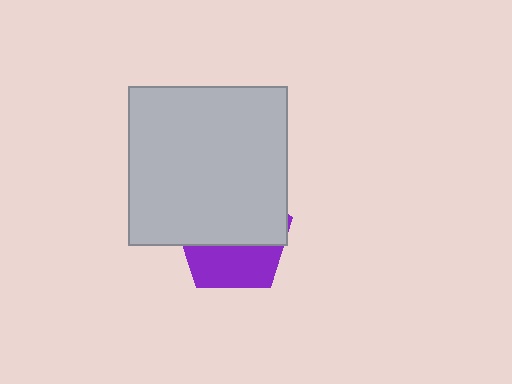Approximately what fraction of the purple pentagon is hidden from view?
Roughly 60% of the purple pentagon is hidden behind the light gray square.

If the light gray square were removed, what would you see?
You would see the complete purple pentagon.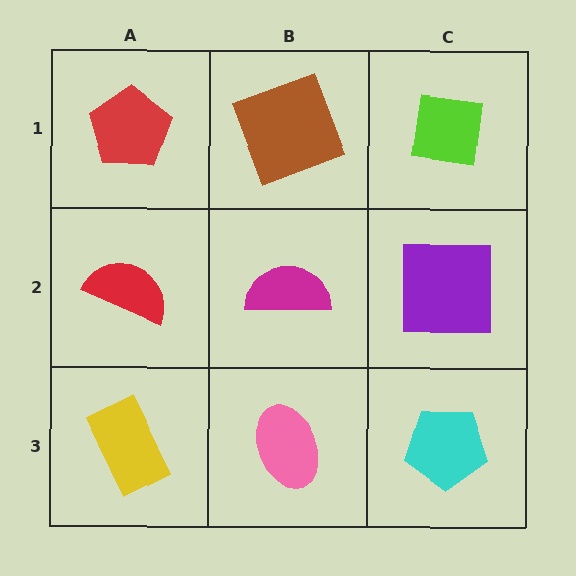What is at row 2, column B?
A magenta semicircle.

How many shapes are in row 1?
3 shapes.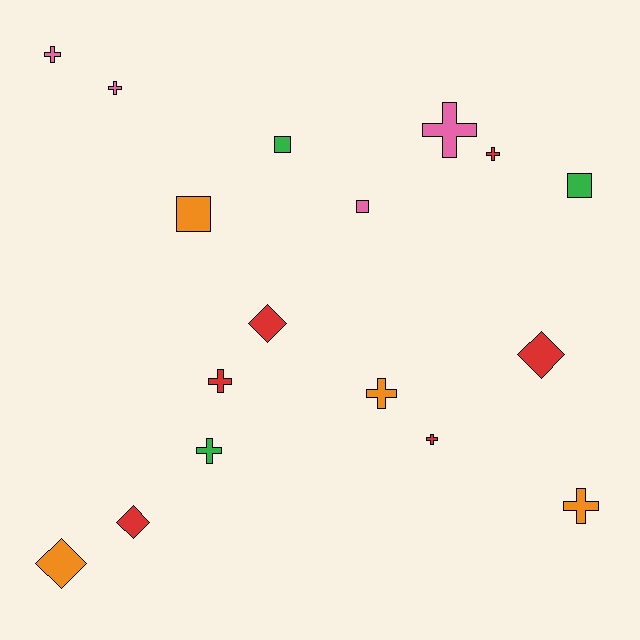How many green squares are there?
There are 2 green squares.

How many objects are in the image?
There are 17 objects.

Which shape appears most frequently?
Cross, with 9 objects.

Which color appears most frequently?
Red, with 6 objects.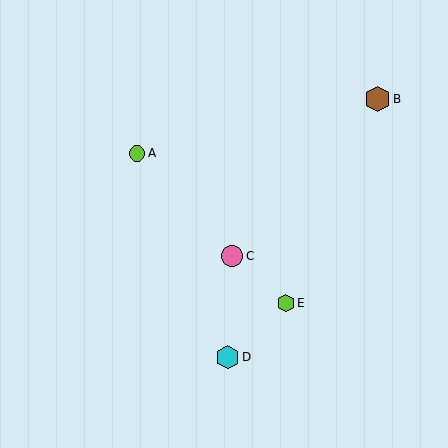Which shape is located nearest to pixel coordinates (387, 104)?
The brown hexagon (labeled B) at (377, 99) is nearest to that location.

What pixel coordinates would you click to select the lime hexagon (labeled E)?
Click at (286, 303) to select the lime hexagon E.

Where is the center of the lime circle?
The center of the lime circle is at (137, 153).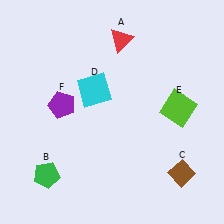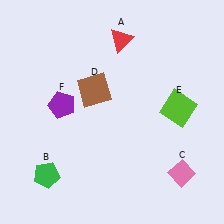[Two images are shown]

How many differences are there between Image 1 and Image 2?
There are 2 differences between the two images.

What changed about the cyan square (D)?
In Image 1, D is cyan. In Image 2, it changed to brown.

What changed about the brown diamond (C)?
In Image 1, C is brown. In Image 2, it changed to pink.